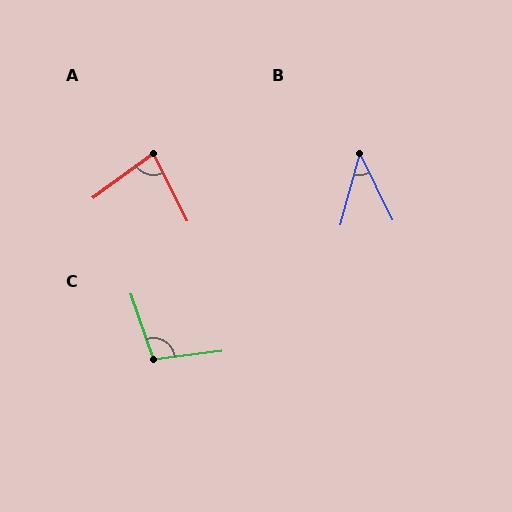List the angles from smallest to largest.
B (42°), A (80°), C (102°).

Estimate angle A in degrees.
Approximately 80 degrees.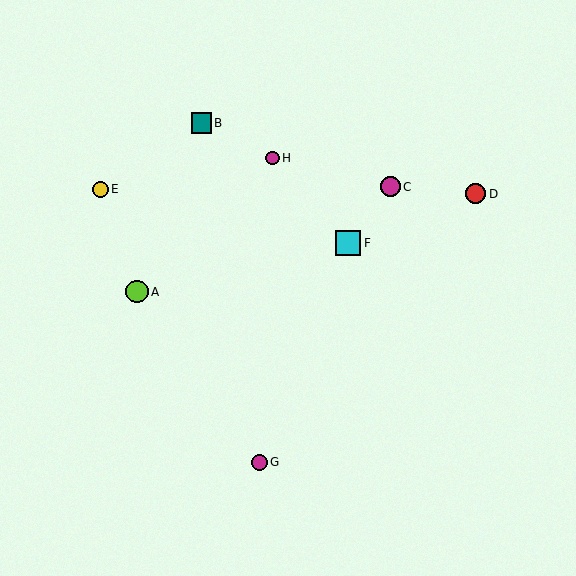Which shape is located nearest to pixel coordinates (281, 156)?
The magenta circle (labeled H) at (272, 158) is nearest to that location.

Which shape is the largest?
The cyan square (labeled F) is the largest.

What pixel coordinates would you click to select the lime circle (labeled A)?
Click at (137, 292) to select the lime circle A.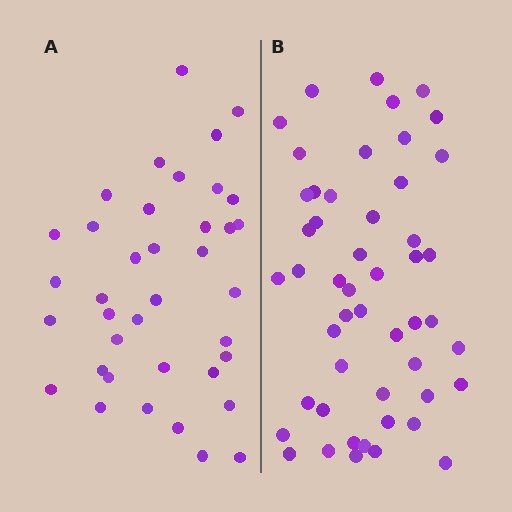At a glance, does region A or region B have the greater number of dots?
Region B (the right region) has more dots.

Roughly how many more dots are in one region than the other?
Region B has roughly 12 or so more dots than region A.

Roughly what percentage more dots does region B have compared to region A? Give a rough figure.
About 30% more.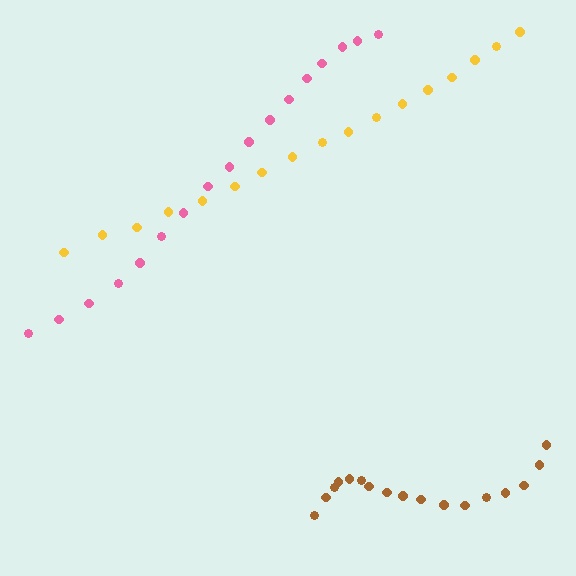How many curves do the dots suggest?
There are 3 distinct paths.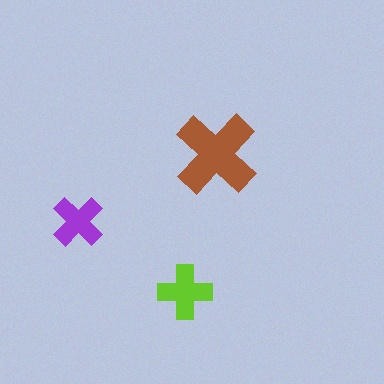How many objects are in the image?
There are 3 objects in the image.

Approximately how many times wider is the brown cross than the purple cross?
About 1.5 times wider.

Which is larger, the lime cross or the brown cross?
The brown one.